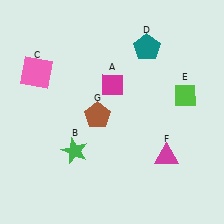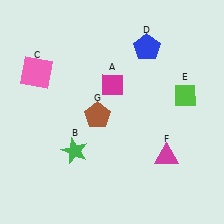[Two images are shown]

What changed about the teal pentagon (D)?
In Image 1, D is teal. In Image 2, it changed to blue.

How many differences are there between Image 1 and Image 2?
There is 1 difference between the two images.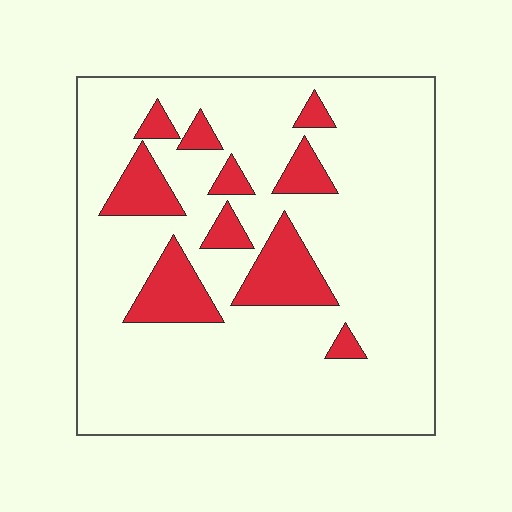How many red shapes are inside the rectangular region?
10.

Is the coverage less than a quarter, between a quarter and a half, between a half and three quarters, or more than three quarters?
Less than a quarter.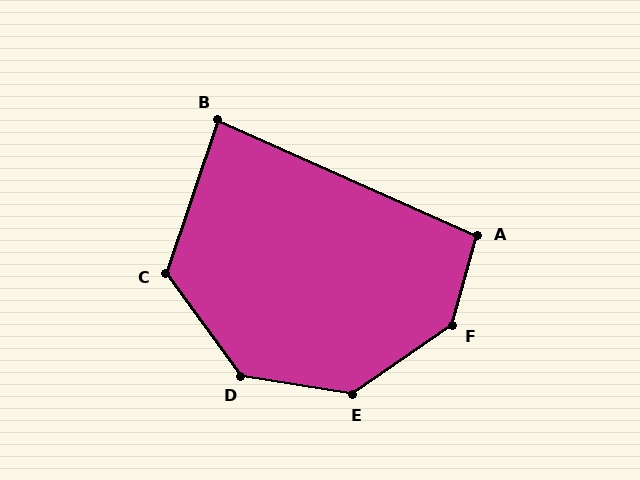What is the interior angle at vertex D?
Approximately 135 degrees (obtuse).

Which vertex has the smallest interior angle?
B, at approximately 85 degrees.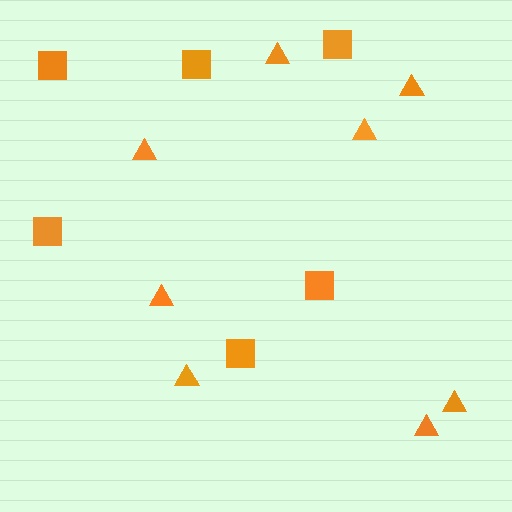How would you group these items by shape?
There are 2 groups: one group of squares (6) and one group of triangles (8).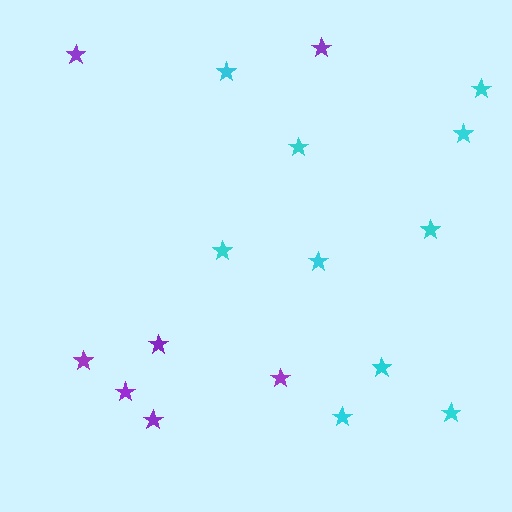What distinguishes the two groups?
There are 2 groups: one group of purple stars (7) and one group of cyan stars (10).